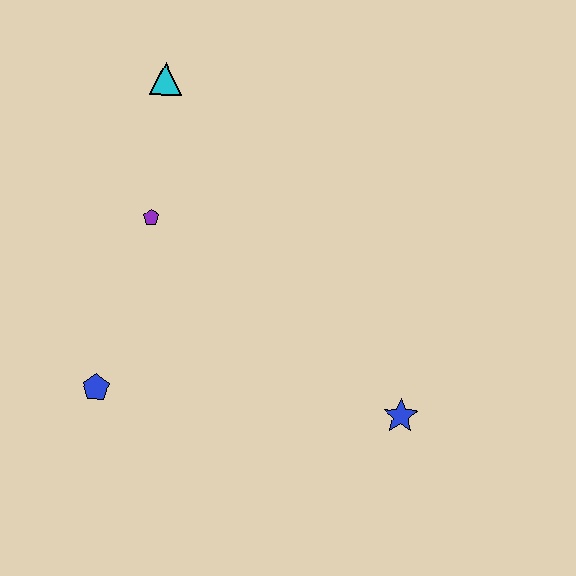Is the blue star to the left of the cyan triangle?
No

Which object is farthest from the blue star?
The cyan triangle is farthest from the blue star.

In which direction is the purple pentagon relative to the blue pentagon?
The purple pentagon is above the blue pentagon.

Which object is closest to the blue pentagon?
The purple pentagon is closest to the blue pentagon.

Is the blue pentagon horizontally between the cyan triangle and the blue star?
No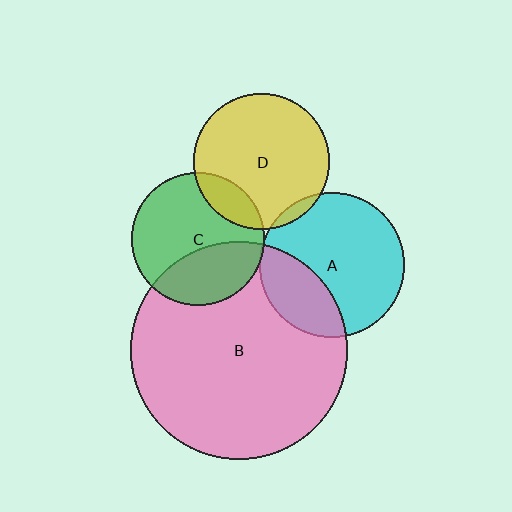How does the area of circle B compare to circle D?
Approximately 2.6 times.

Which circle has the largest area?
Circle B (pink).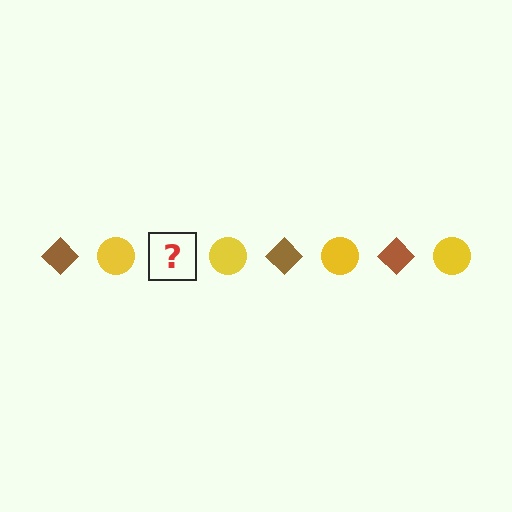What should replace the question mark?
The question mark should be replaced with a brown diamond.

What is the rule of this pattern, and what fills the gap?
The rule is that the pattern alternates between brown diamond and yellow circle. The gap should be filled with a brown diamond.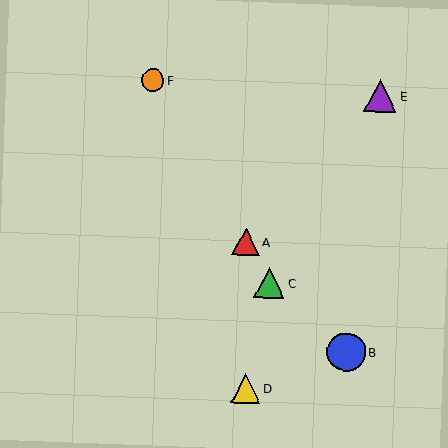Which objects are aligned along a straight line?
Objects A, C, F are aligned along a straight line.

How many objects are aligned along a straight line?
3 objects (A, C, F) are aligned along a straight line.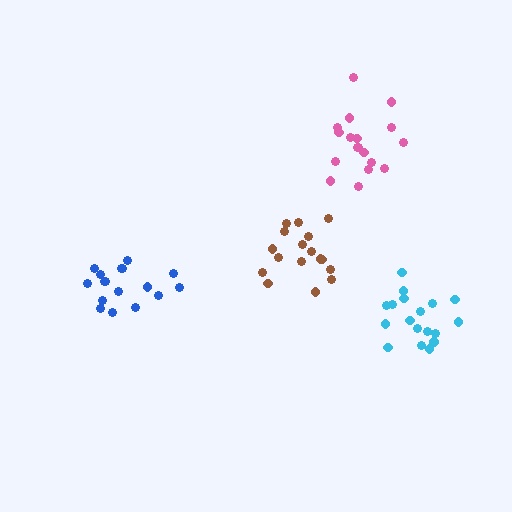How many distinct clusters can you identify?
There are 4 distinct clusters.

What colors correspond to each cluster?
The clusters are colored: cyan, pink, brown, blue.